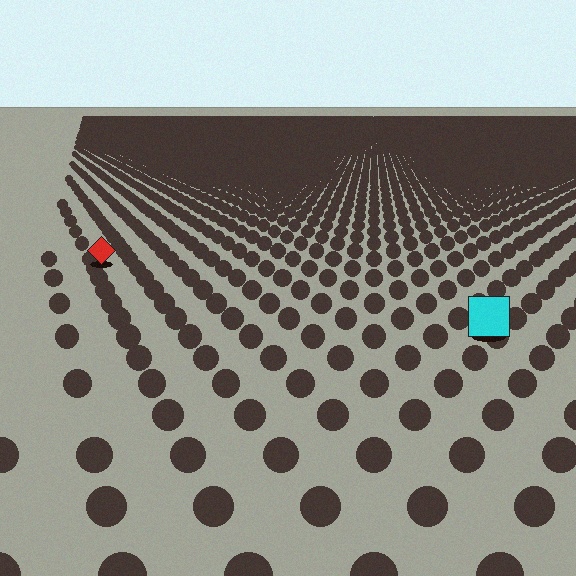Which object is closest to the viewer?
The cyan square is closest. The texture marks near it are larger and more spread out.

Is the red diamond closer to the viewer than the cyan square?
No. The cyan square is closer — you can tell from the texture gradient: the ground texture is coarser near it.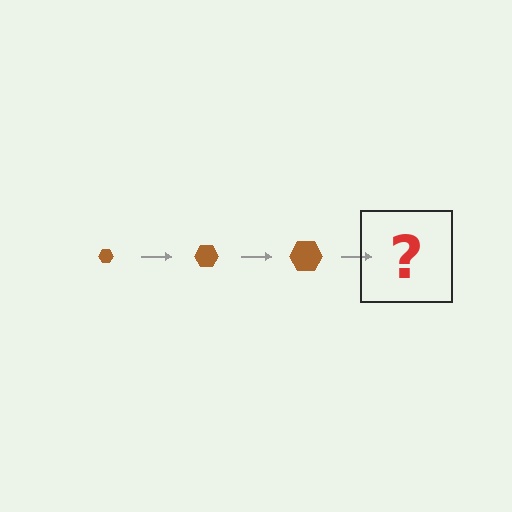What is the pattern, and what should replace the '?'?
The pattern is that the hexagon gets progressively larger each step. The '?' should be a brown hexagon, larger than the previous one.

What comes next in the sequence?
The next element should be a brown hexagon, larger than the previous one.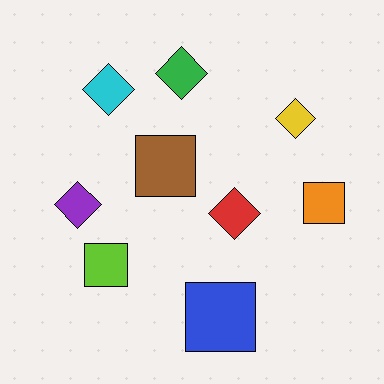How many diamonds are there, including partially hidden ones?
There are 5 diamonds.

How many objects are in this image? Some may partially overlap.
There are 9 objects.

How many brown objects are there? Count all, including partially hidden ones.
There is 1 brown object.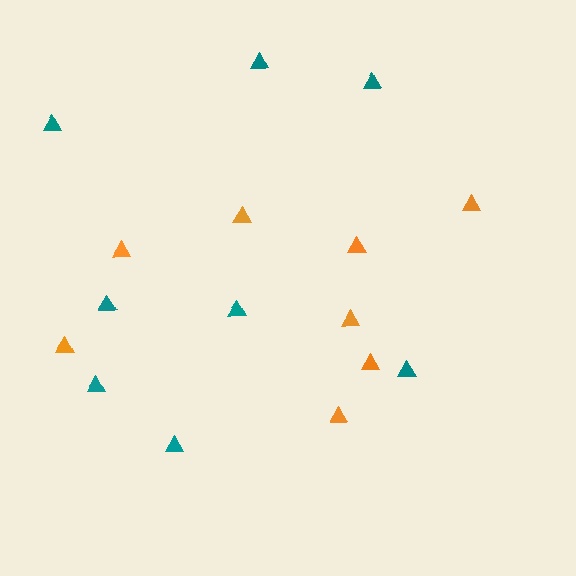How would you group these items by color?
There are 2 groups: one group of teal triangles (8) and one group of orange triangles (8).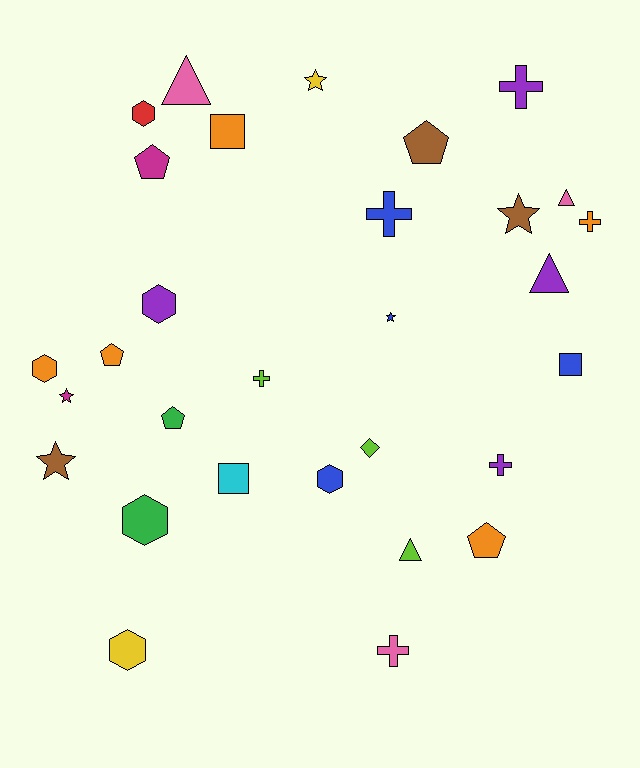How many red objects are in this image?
There is 1 red object.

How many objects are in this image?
There are 30 objects.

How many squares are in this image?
There are 3 squares.